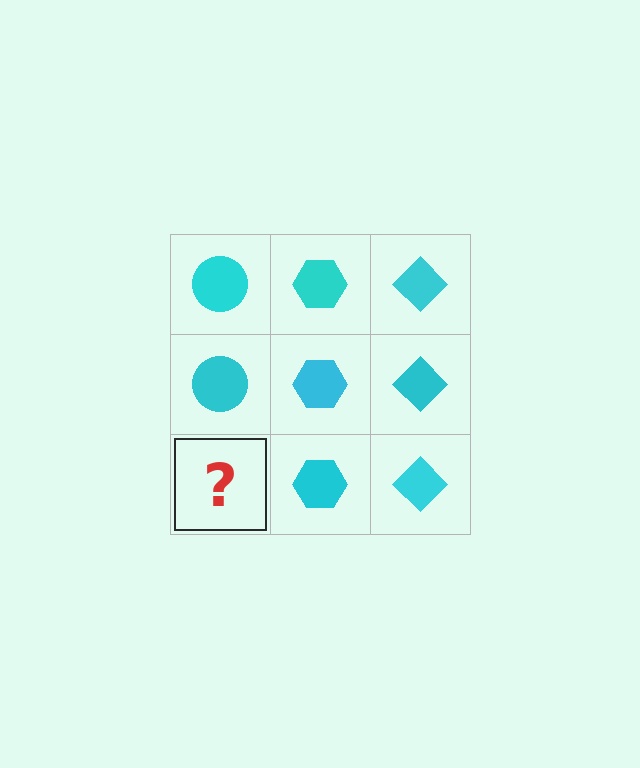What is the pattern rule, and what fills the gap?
The rule is that each column has a consistent shape. The gap should be filled with a cyan circle.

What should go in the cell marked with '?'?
The missing cell should contain a cyan circle.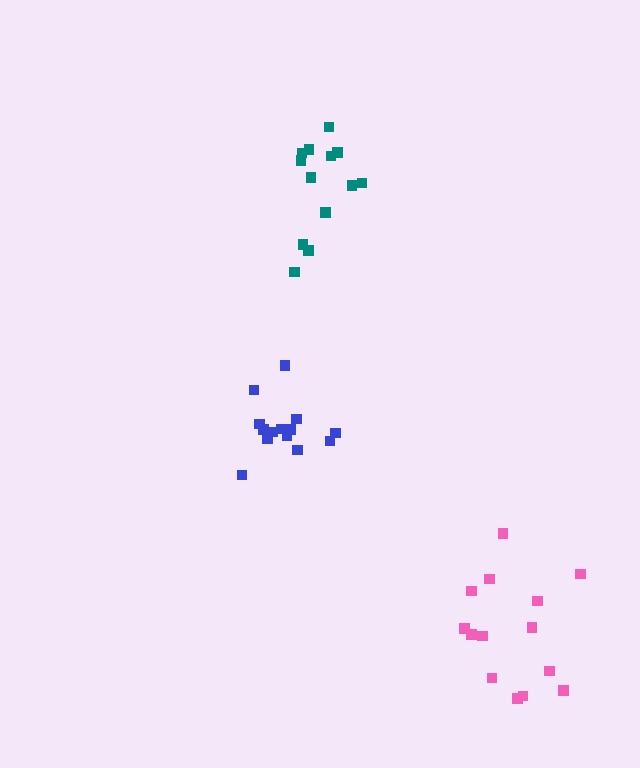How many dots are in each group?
Group 1: 14 dots, Group 2: 13 dots, Group 3: 14 dots (41 total).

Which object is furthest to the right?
The pink cluster is rightmost.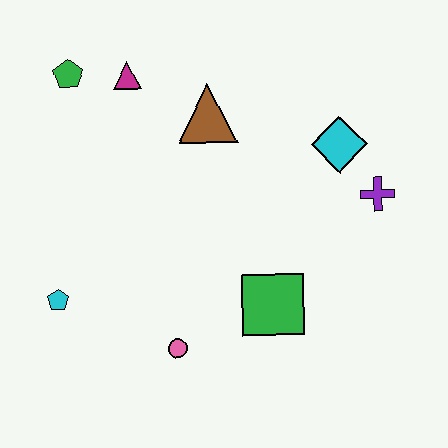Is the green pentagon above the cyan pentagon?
Yes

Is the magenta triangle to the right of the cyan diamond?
No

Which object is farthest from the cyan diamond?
The cyan pentagon is farthest from the cyan diamond.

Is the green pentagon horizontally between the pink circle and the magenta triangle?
No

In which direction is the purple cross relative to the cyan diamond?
The purple cross is below the cyan diamond.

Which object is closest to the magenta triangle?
The green pentagon is closest to the magenta triangle.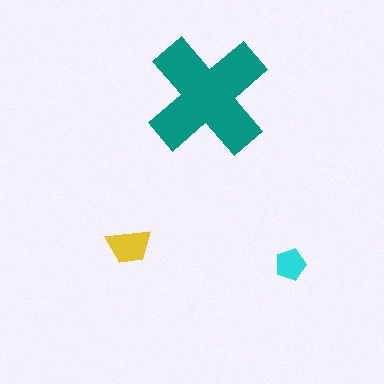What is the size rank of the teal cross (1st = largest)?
1st.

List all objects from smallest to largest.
The cyan pentagon, the yellow trapezoid, the teal cross.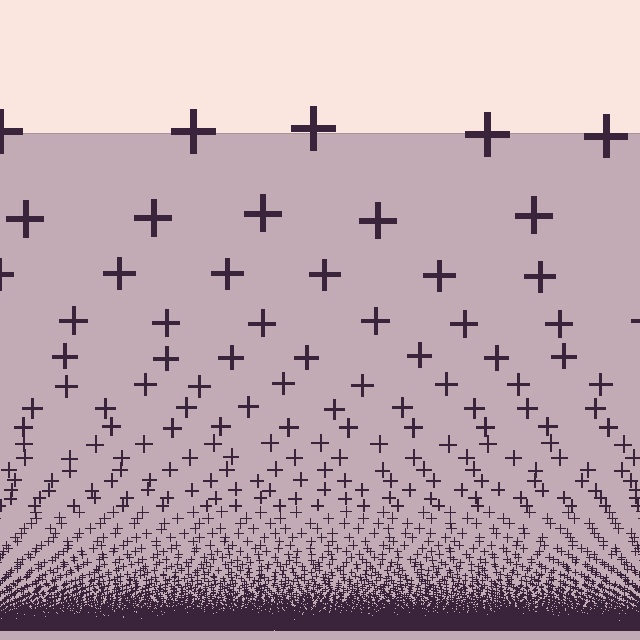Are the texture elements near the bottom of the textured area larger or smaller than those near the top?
Smaller. The gradient is inverted — elements near the bottom are smaller and denser.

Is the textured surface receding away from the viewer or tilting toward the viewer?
The surface appears to tilt toward the viewer. Texture elements get larger and sparser toward the top.